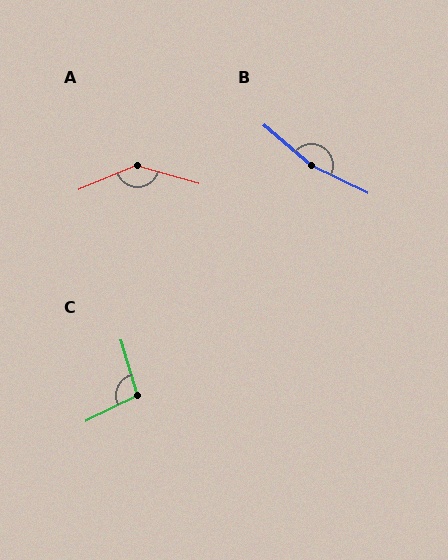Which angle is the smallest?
C, at approximately 99 degrees.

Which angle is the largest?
B, at approximately 165 degrees.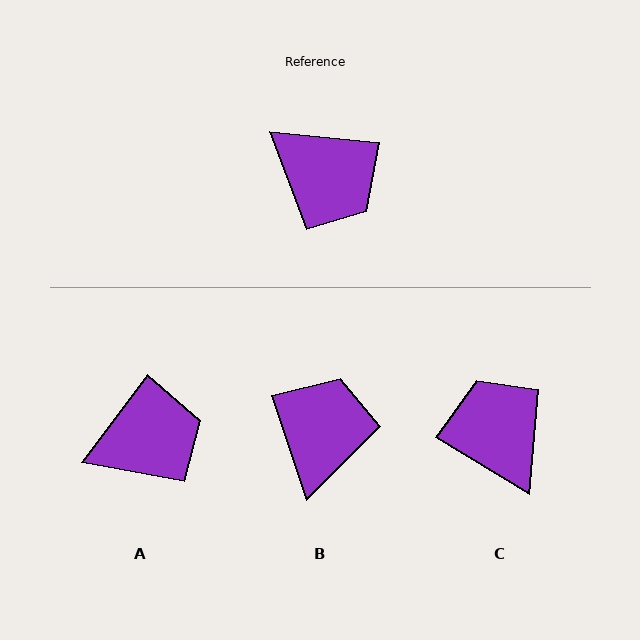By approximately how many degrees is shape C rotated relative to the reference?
Approximately 155 degrees counter-clockwise.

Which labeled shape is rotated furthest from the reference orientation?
C, about 155 degrees away.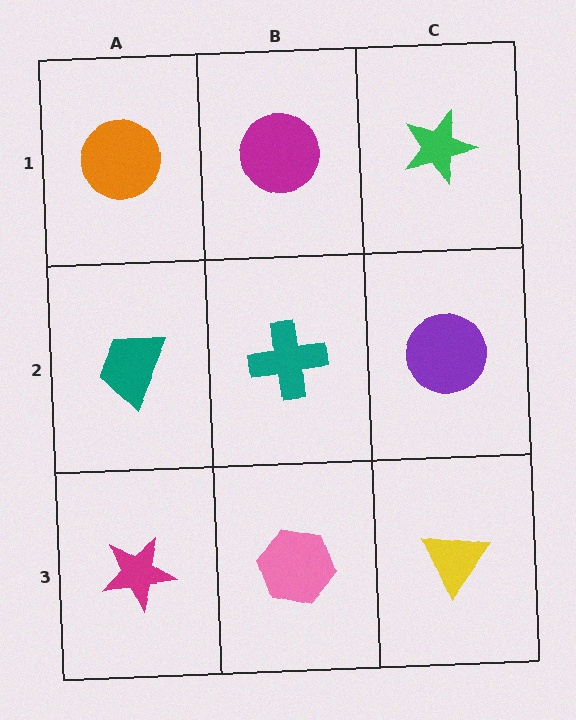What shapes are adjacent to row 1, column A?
A teal trapezoid (row 2, column A), a magenta circle (row 1, column B).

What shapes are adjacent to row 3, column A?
A teal trapezoid (row 2, column A), a pink hexagon (row 3, column B).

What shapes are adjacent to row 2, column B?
A magenta circle (row 1, column B), a pink hexagon (row 3, column B), a teal trapezoid (row 2, column A), a purple circle (row 2, column C).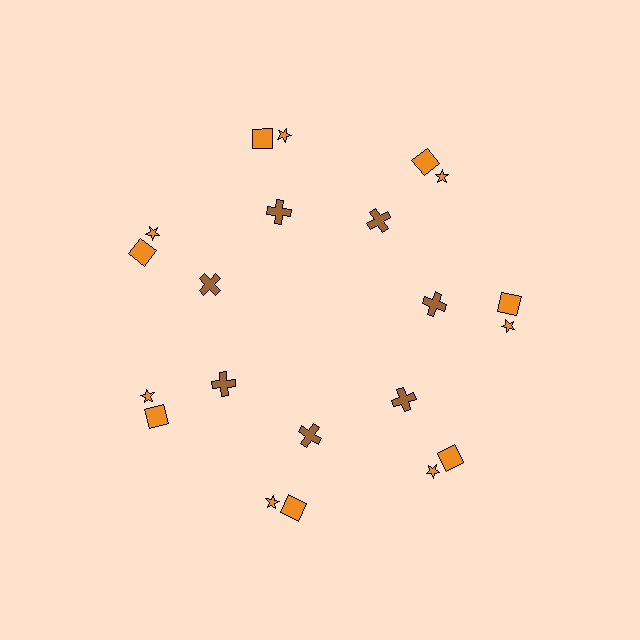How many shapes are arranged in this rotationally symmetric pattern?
There are 21 shapes, arranged in 7 groups of 3.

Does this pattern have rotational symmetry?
Yes, this pattern has 7-fold rotational symmetry. It looks the same after rotating 51 degrees around the center.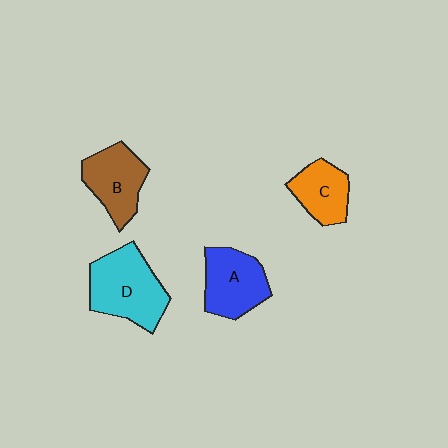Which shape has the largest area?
Shape D (cyan).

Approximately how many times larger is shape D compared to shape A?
Approximately 1.2 times.